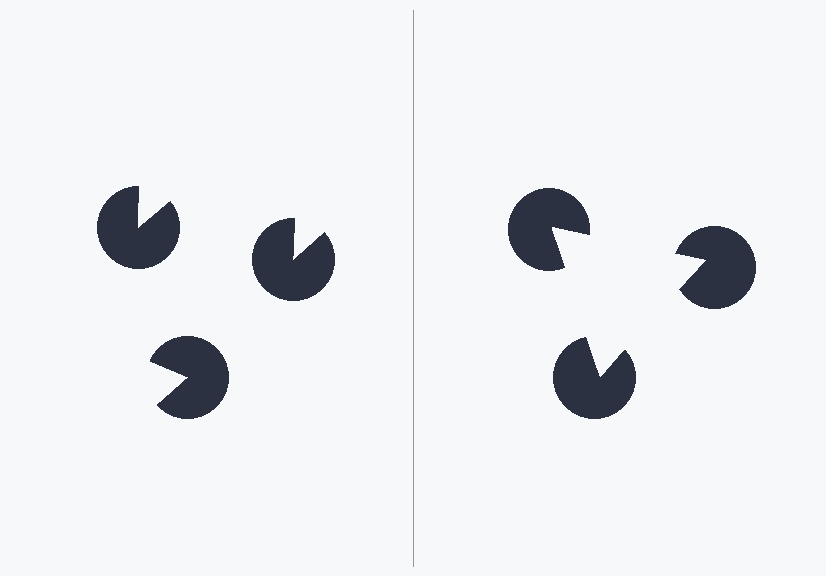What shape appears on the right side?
An illusory triangle.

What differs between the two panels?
The pac-man discs are positioned identically on both sides; only the wedge orientations differ. On the right they align to a triangle; on the left they are misaligned.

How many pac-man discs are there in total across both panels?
6 — 3 on each side.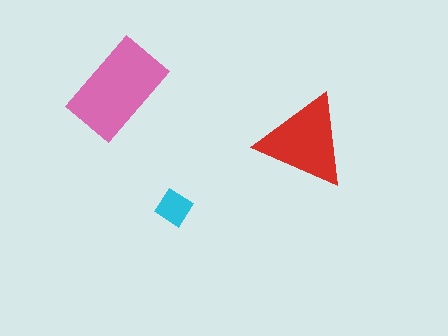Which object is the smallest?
The cyan diamond.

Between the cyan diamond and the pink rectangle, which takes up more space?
The pink rectangle.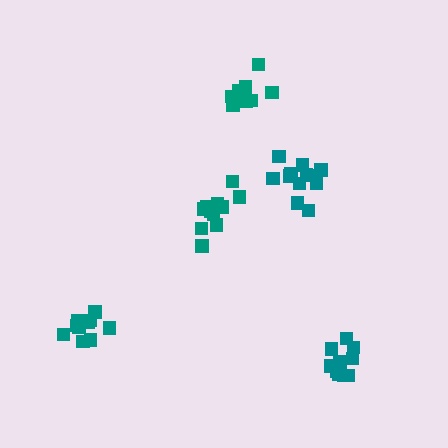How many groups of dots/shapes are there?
There are 5 groups.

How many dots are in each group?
Group 1: 12 dots, Group 2: 11 dots, Group 3: 11 dots, Group 4: 9 dots, Group 5: 10 dots (53 total).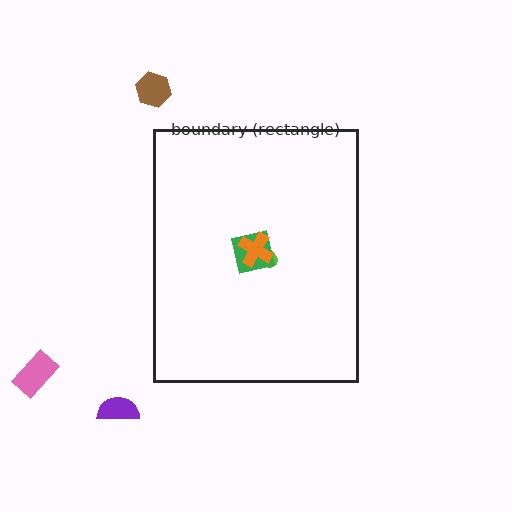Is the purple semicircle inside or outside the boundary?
Outside.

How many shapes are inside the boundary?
3 inside, 3 outside.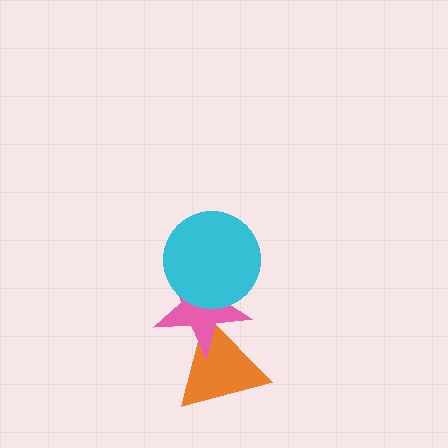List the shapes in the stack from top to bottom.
From top to bottom: the cyan circle, the pink star, the orange triangle.